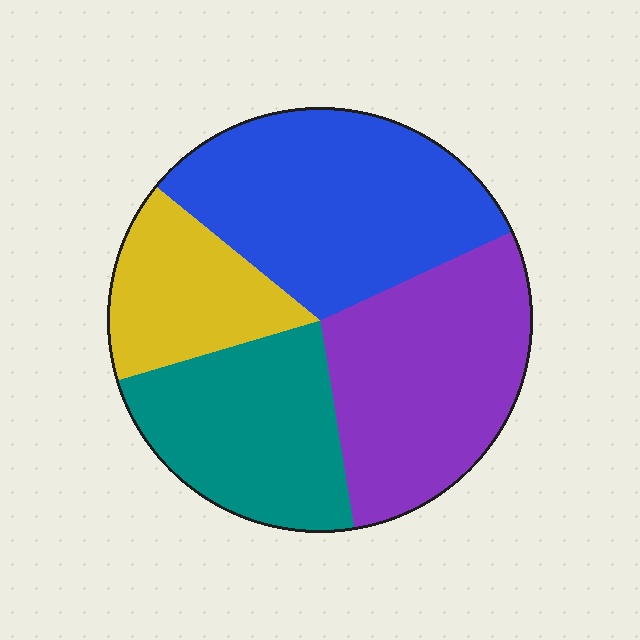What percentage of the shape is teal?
Teal covers around 25% of the shape.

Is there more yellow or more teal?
Teal.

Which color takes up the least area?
Yellow, at roughly 15%.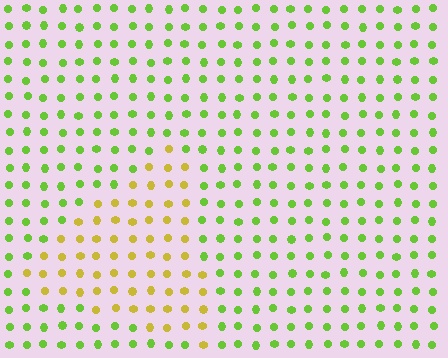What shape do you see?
I see a triangle.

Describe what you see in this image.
The image is filled with small lime elements in a uniform arrangement. A triangle-shaped region is visible where the elements are tinted to a slightly different hue, forming a subtle color boundary.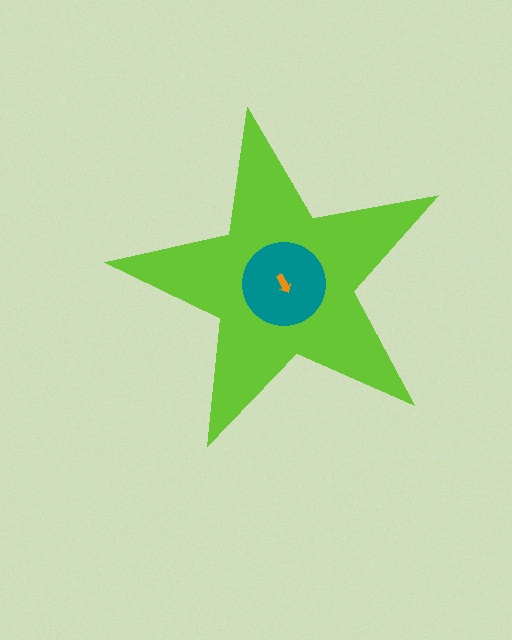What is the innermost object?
The orange arrow.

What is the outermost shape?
The lime star.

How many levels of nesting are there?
3.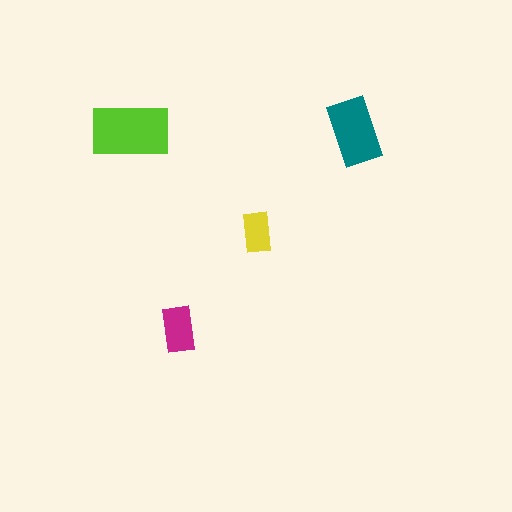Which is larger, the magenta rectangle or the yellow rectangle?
The magenta one.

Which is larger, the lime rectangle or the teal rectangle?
The lime one.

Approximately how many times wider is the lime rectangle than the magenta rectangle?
About 1.5 times wider.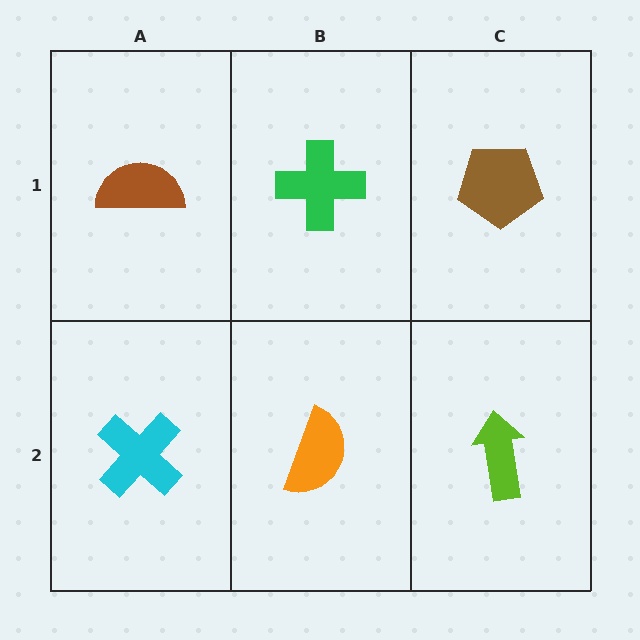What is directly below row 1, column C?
A lime arrow.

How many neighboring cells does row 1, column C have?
2.